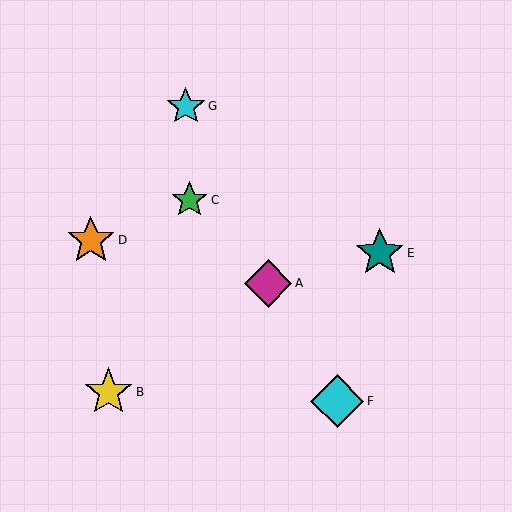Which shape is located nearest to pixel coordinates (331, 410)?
The cyan diamond (labeled F) at (337, 401) is nearest to that location.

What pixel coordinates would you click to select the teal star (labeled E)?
Click at (380, 253) to select the teal star E.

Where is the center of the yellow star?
The center of the yellow star is at (108, 392).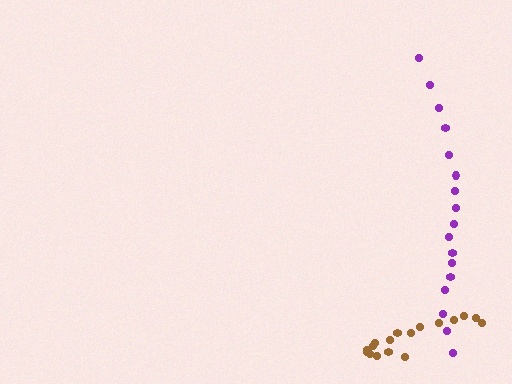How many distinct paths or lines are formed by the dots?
There are 2 distinct paths.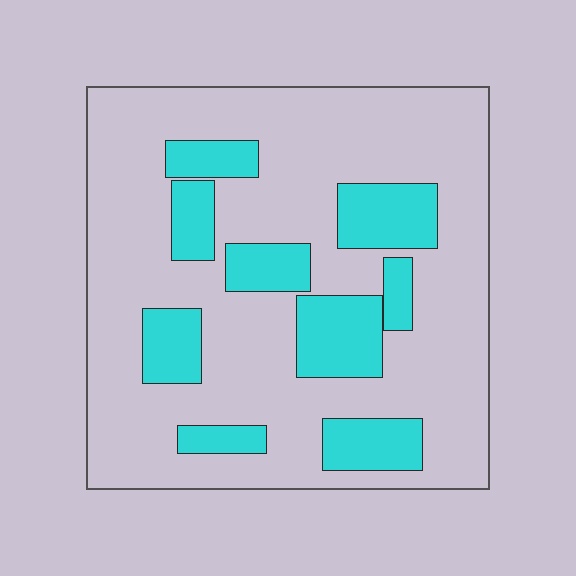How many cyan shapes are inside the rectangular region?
9.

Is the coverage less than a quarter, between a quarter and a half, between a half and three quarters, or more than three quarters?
Less than a quarter.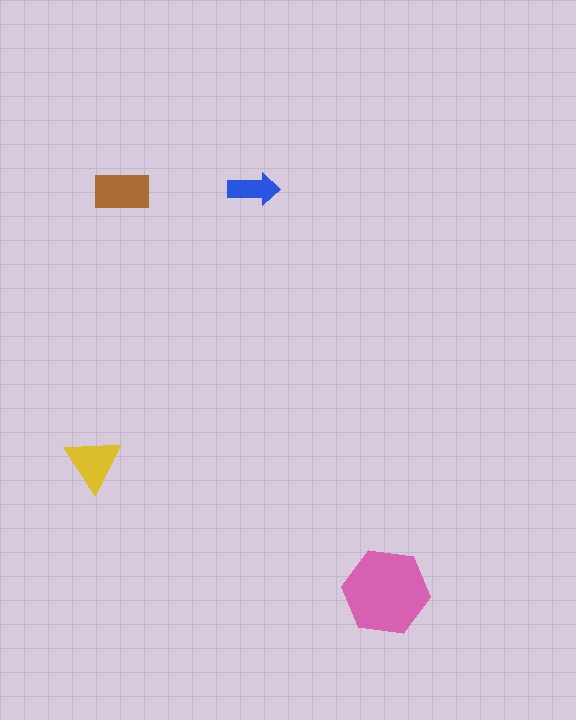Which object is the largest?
The pink hexagon.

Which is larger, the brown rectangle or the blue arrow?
The brown rectangle.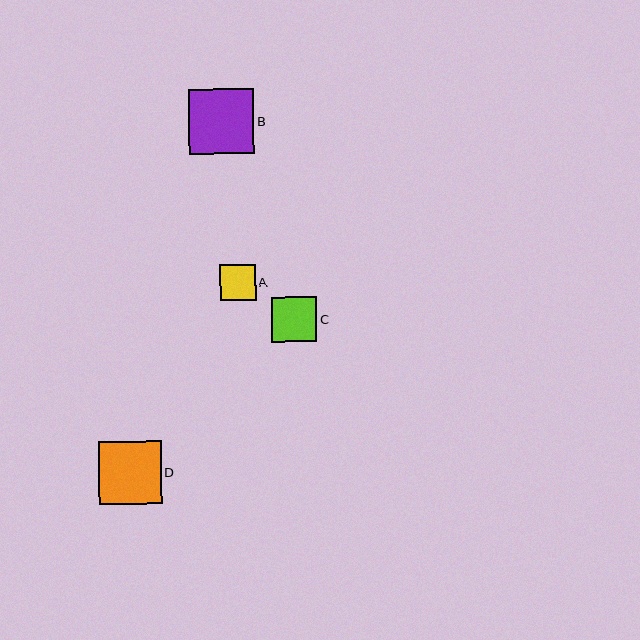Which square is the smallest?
Square A is the smallest with a size of approximately 36 pixels.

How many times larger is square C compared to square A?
Square C is approximately 1.3 times the size of square A.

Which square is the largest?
Square B is the largest with a size of approximately 65 pixels.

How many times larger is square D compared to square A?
Square D is approximately 1.7 times the size of square A.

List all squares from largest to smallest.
From largest to smallest: B, D, C, A.